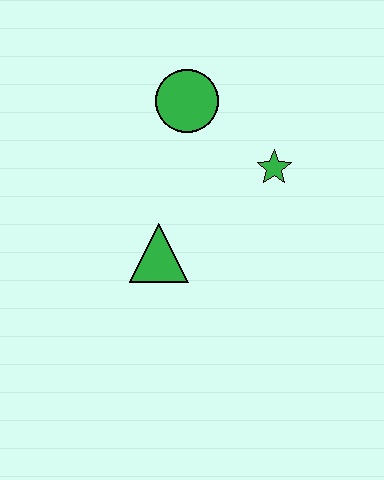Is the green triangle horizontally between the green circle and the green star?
No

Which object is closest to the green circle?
The green star is closest to the green circle.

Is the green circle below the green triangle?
No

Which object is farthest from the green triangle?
The green circle is farthest from the green triangle.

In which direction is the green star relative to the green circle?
The green star is to the right of the green circle.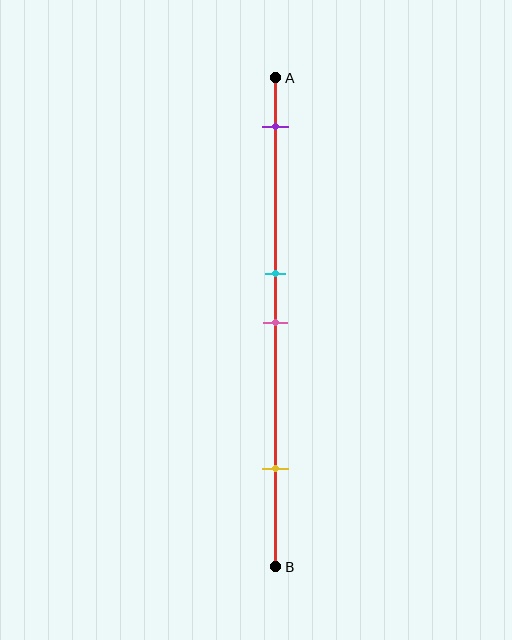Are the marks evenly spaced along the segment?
No, the marks are not evenly spaced.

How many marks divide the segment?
There are 4 marks dividing the segment.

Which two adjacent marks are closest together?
The cyan and pink marks are the closest adjacent pair.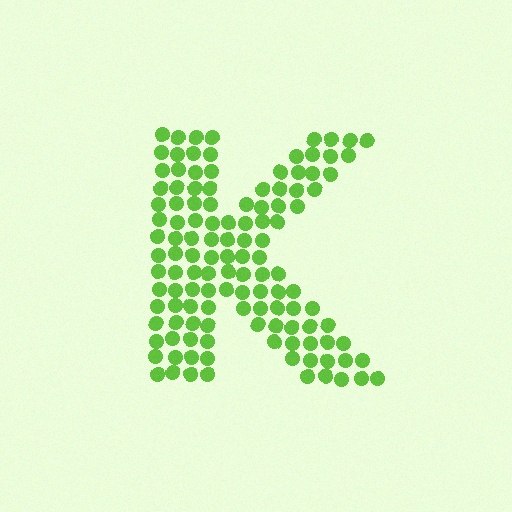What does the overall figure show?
The overall figure shows the letter K.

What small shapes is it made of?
It is made of small circles.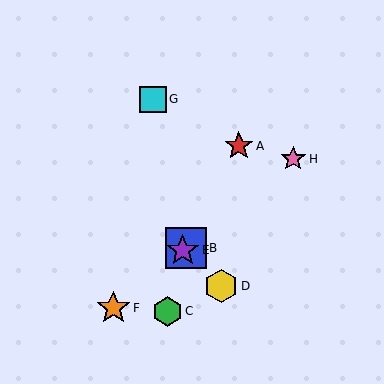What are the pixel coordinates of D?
Object D is at (221, 286).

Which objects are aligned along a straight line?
Objects B, E, F, H are aligned along a straight line.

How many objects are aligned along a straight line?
4 objects (B, E, F, H) are aligned along a straight line.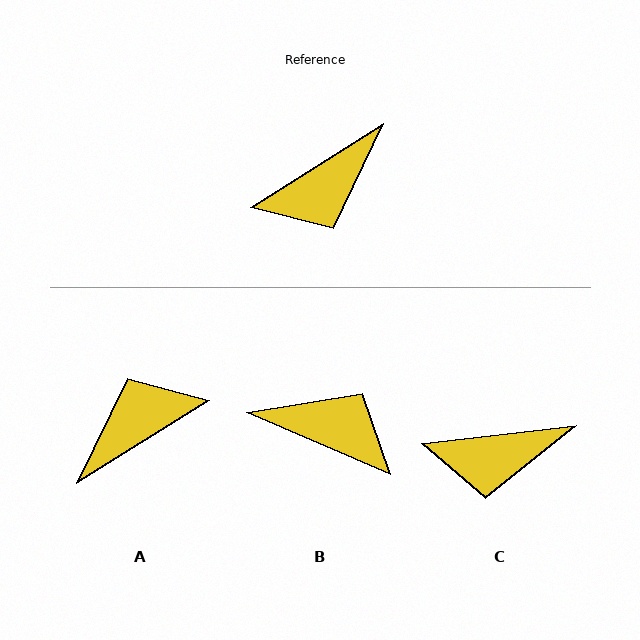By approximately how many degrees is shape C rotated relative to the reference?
Approximately 26 degrees clockwise.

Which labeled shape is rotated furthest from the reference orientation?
A, about 180 degrees away.